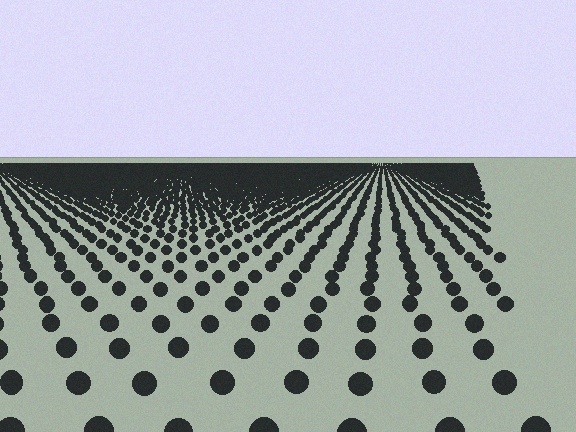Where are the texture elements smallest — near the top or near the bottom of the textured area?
Near the top.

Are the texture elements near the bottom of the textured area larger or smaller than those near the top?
Larger. Near the bottom, elements are closer to the viewer and appear at a bigger on-screen size.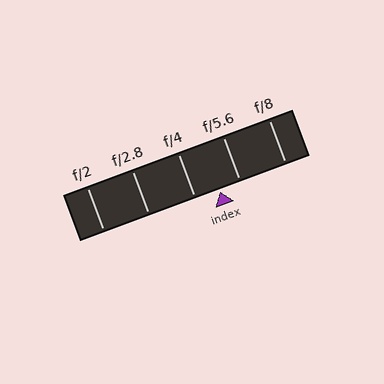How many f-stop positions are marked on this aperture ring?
There are 5 f-stop positions marked.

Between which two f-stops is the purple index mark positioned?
The index mark is between f/4 and f/5.6.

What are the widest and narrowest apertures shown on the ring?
The widest aperture shown is f/2 and the narrowest is f/8.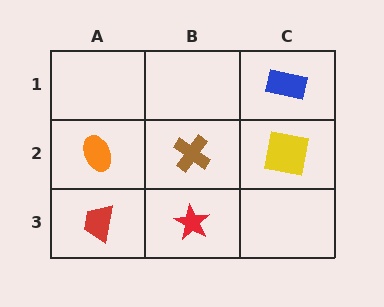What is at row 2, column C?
A yellow square.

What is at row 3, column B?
A red star.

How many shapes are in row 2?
3 shapes.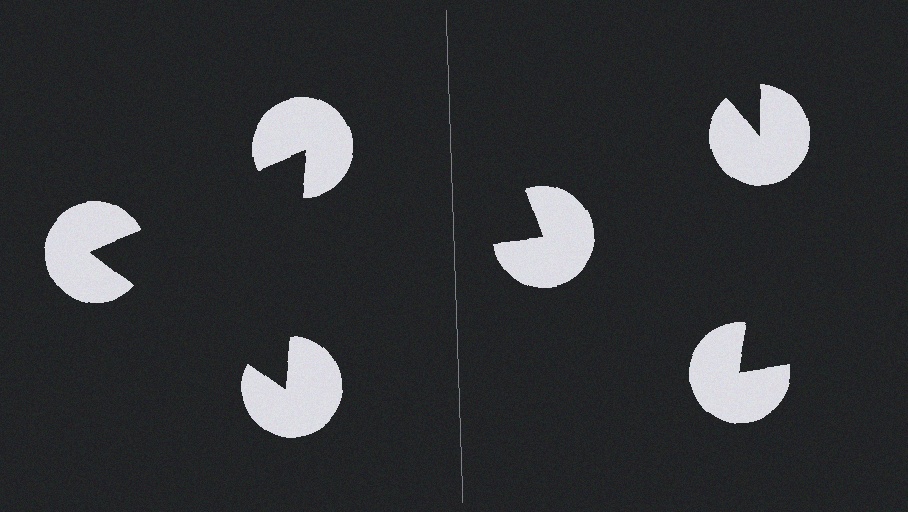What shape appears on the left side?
An illusory triangle.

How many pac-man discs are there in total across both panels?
6 — 3 on each side.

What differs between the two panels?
The pac-man discs are positioned identically on both sides; only the wedge orientations differ. On the left they align to a triangle; on the right they are misaligned.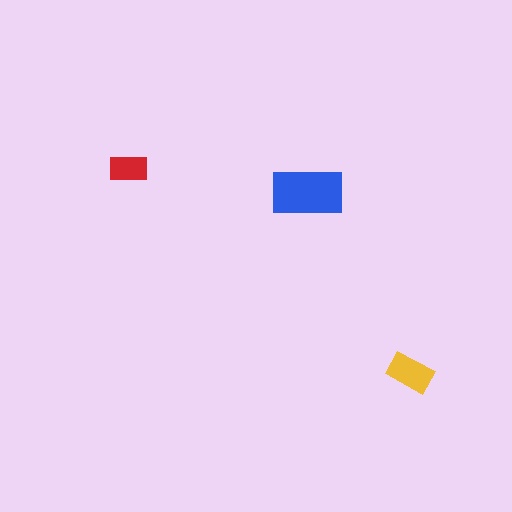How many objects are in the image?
There are 3 objects in the image.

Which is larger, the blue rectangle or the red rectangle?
The blue one.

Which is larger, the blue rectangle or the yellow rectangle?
The blue one.